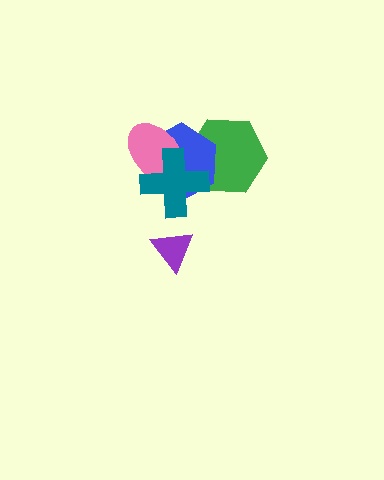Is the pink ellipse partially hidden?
Yes, it is partially covered by another shape.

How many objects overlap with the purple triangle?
0 objects overlap with the purple triangle.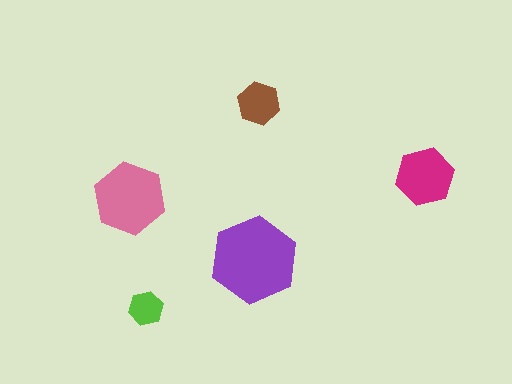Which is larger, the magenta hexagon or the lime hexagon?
The magenta one.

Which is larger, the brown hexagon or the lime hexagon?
The brown one.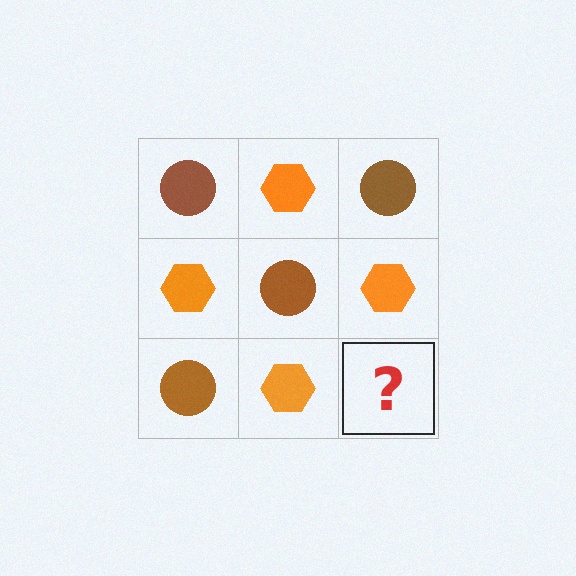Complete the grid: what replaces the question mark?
The question mark should be replaced with a brown circle.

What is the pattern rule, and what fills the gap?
The rule is that it alternates brown circle and orange hexagon in a checkerboard pattern. The gap should be filled with a brown circle.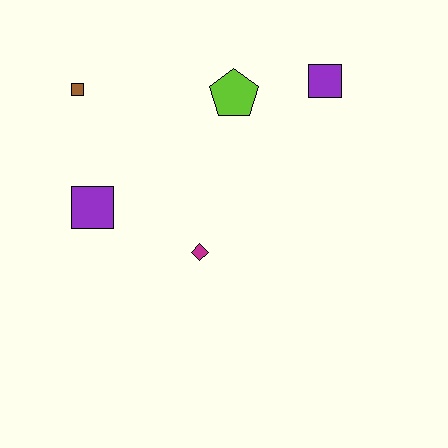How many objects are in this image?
There are 5 objects.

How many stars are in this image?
There are no stars.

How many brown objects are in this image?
There is 1 brown object.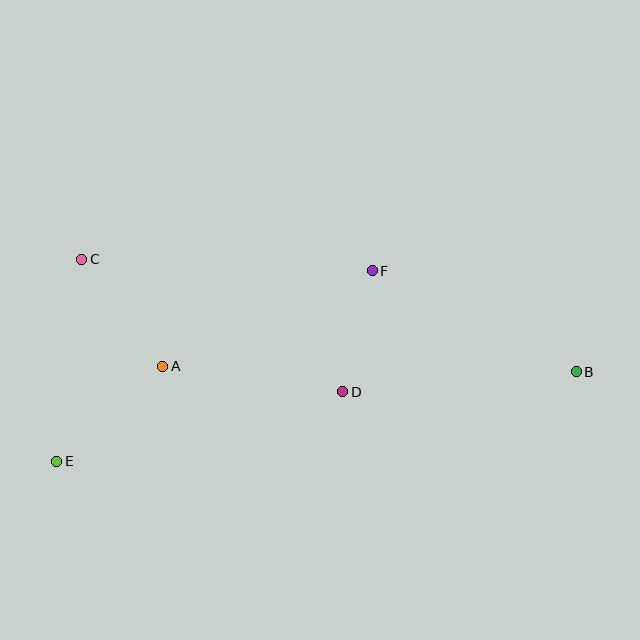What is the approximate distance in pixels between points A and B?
The distance between A and B is approximately 413 pixels.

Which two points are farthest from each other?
Points B and E are farthest from each other.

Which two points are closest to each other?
Points D and F are closest to each other.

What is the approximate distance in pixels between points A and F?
The distance between A and F is approximately 230 pixels.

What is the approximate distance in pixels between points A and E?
The distance between A and E is approximately 142 pixels.